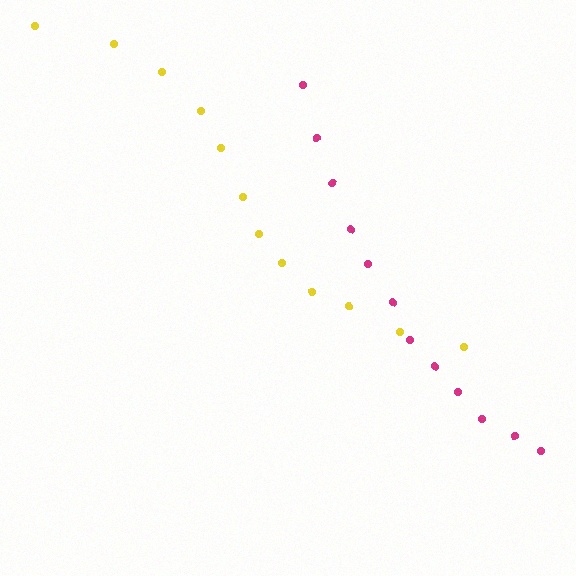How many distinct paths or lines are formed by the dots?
There are 2 distinct paths.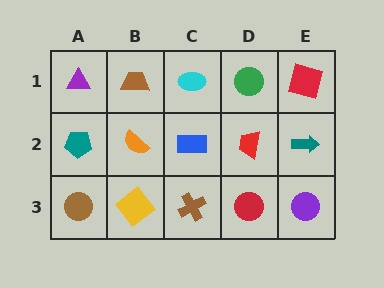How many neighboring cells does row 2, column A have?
3.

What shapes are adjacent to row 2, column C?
A cyan ellipse (row 1, column C), a brown cross (row 3, column C), an orange semicircle (row 2, column B), a red trapezoid (row 2, column D).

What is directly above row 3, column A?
A teal pentagon.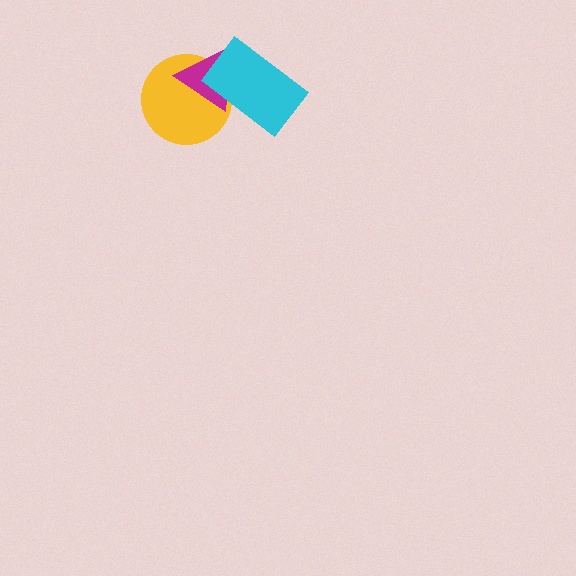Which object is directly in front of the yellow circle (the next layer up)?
The magenta triangle is directly in front of the yellow circle.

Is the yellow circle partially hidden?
Yes, it is partially covered by another shape.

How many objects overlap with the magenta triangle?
2 objects overlap with the magenta triangle.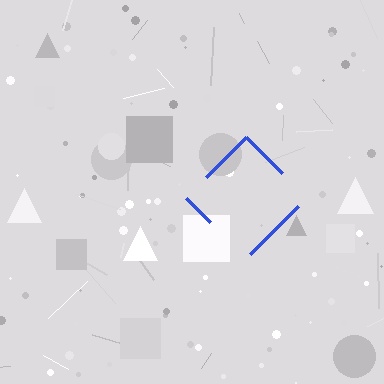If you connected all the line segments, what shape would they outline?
They would outline a diamond.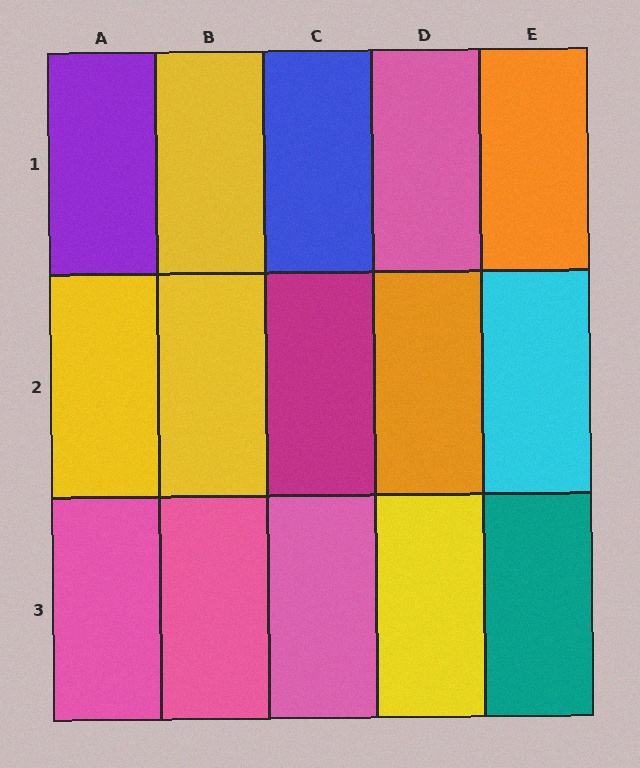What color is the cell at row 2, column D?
Orange.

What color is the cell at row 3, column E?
Teal.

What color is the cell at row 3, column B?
Pink.